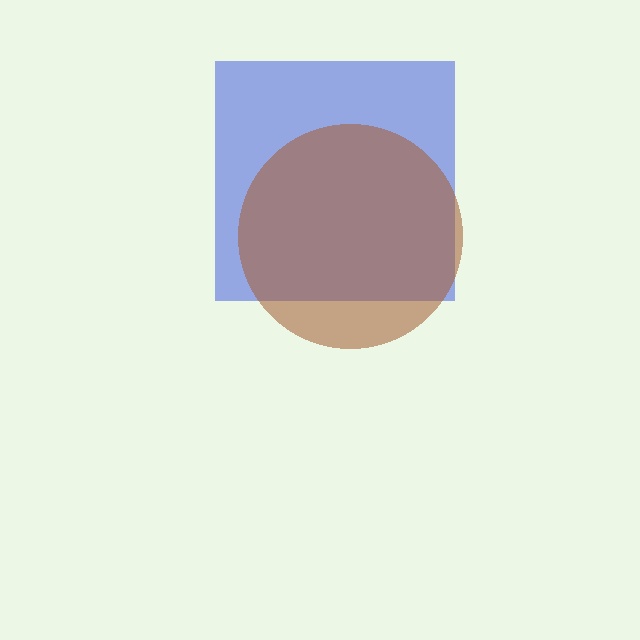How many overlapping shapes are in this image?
There are 2 overlapping shapes in the image.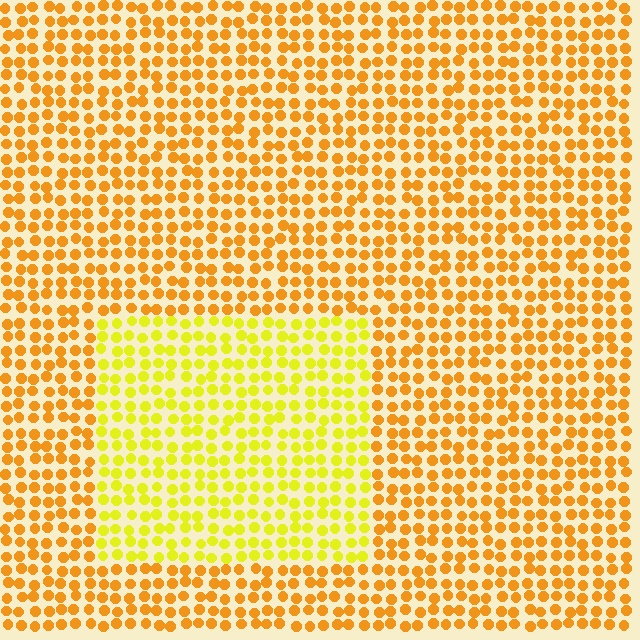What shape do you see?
I see a rectangle.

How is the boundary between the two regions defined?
The boundary is defined purely by a slight shift in hue (about 29 degrees). Spacing, size, and orientation are identical on both sides.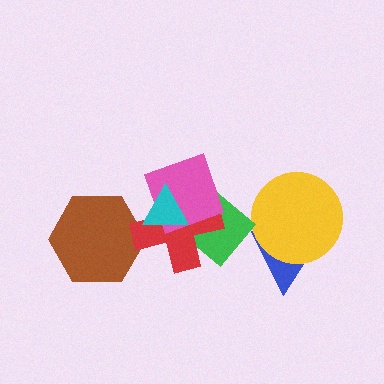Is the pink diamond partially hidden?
Yes, it is partially covered by another shape.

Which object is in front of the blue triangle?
The yellow circle is in front of the blue triangle.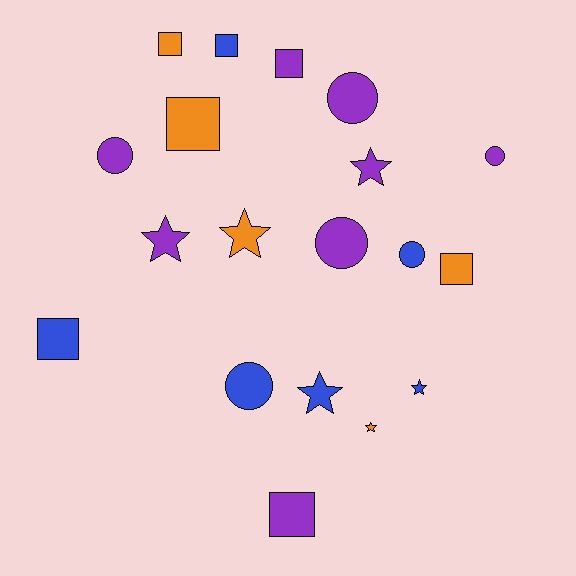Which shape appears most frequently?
Square, with 7 objects.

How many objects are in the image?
There are 19 objects.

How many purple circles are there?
There are 4 purple circles.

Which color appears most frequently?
Purple, with 8 objects.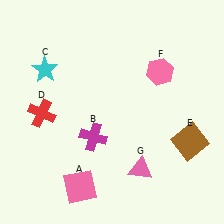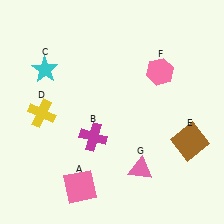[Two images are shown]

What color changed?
The cross (D) changed from red in Image 1 to yellow in Image 2.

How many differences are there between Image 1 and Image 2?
There is 1 difference between the two images.